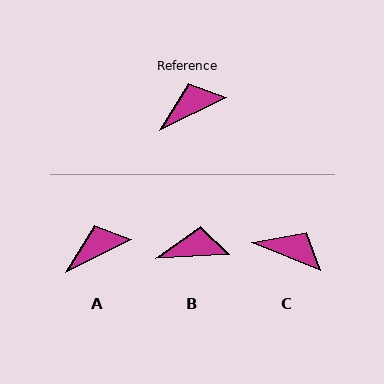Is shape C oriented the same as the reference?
No, it is off by about 48 degrees.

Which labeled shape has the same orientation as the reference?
A.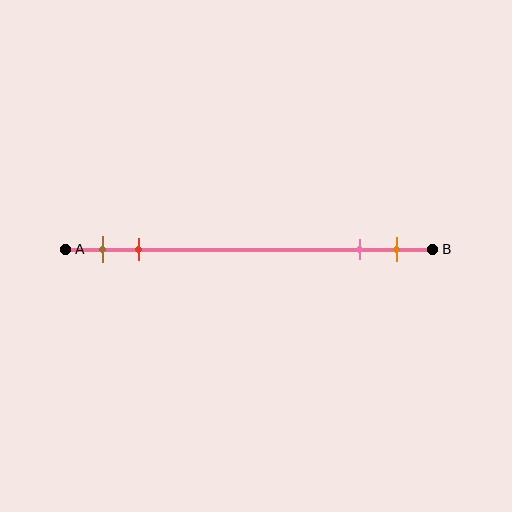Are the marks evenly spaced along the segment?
No, the marks are not evenly spaced.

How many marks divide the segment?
There are 4 marks dividing the segment.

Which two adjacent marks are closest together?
The pink and orange marks are the closest adjacent pair.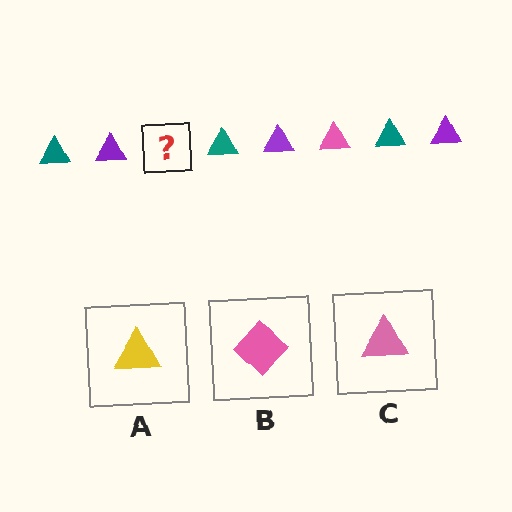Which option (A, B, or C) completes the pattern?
C.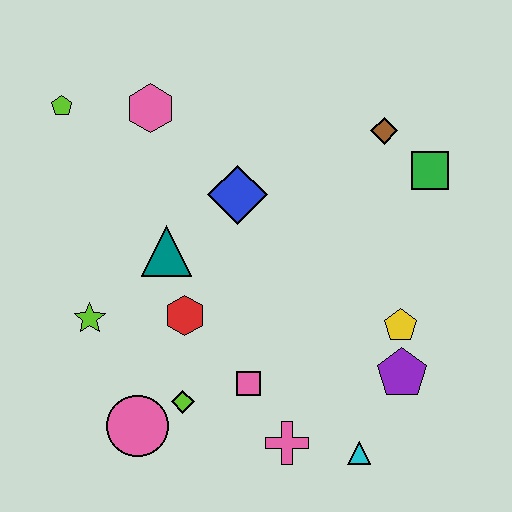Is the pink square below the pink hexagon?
Yes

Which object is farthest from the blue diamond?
The cyan triangle is farthest from the blue diamond.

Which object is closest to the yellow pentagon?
The purple pentagon is closest to the yellow pentagon.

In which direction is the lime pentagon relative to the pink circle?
The lime pentagon is above the pink circle.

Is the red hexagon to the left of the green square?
Yes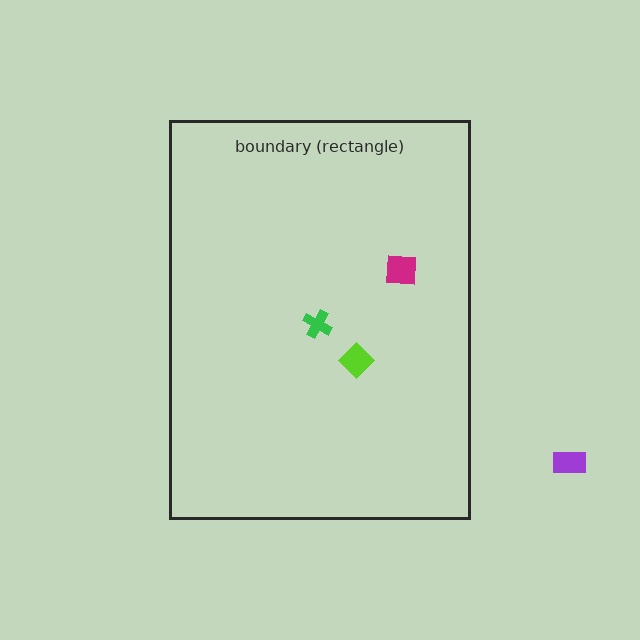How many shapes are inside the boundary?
3 inside, 1 outside.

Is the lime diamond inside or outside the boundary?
Inside.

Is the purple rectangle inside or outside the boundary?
Outside.